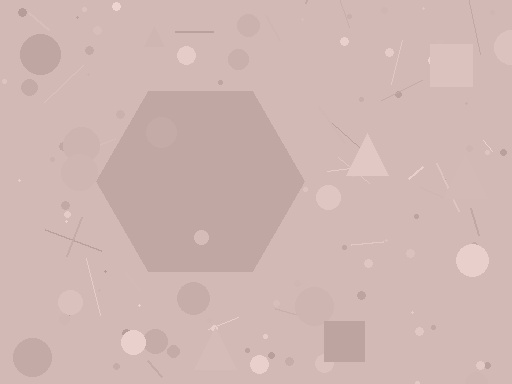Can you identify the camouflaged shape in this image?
The camouflaged shape is a hexagon.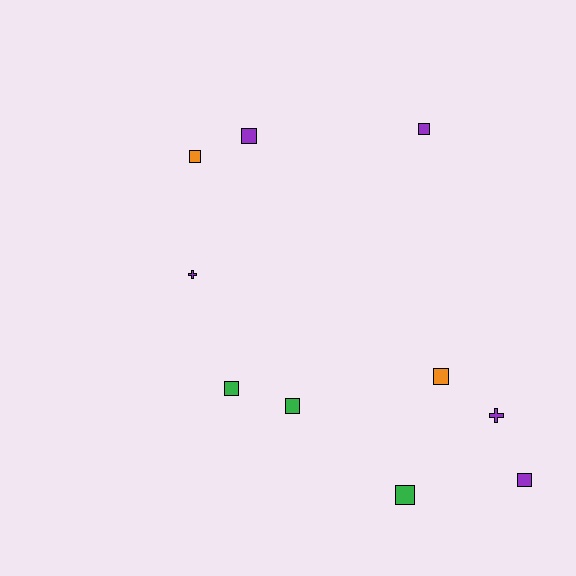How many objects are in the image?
There are 10 objects.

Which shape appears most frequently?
Square, with 8 objects.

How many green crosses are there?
There are no green crosses.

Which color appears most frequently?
Purple, with 5 objects.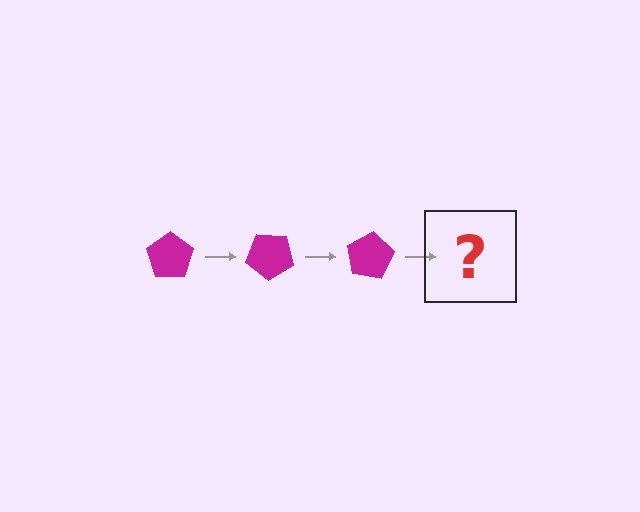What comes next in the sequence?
The next element should be a magenta pentagon rotated 120 degrees.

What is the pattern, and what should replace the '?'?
The pattern is that the pentagon rotates 40 degrees each step. The '?' should be a magenta pentagon rotated 120 degrees.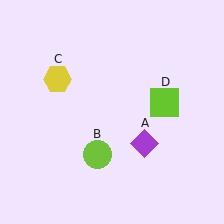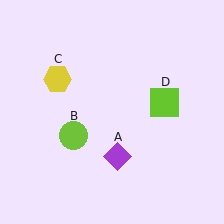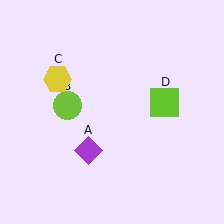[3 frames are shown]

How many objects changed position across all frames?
2 objects changed position: purple diamond (object A), lime circle (object B).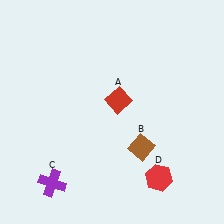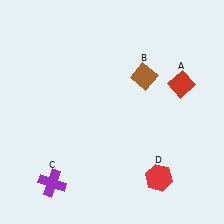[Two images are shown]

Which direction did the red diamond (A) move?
The red diamond (A) moved right.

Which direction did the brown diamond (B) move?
The brown diamond (B) moved up.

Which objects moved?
The objects that moved are: the red diamond (A), the brown diamond (B).